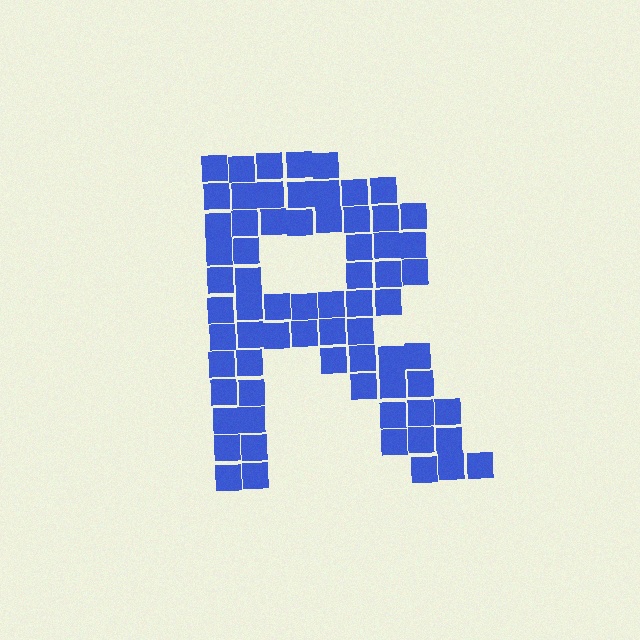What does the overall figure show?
The overall figure shows the letter R.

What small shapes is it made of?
It is made of small squares.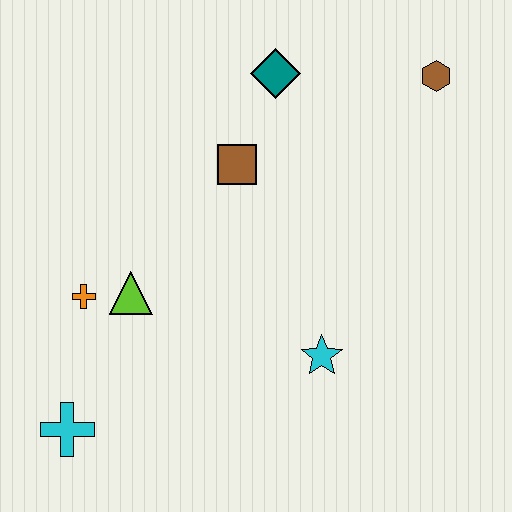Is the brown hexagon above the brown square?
Yes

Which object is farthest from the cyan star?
The brown hexagon is farthest from the cyan star.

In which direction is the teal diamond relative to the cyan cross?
The teal diamond is above the cyan cross.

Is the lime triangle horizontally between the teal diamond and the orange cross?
Yes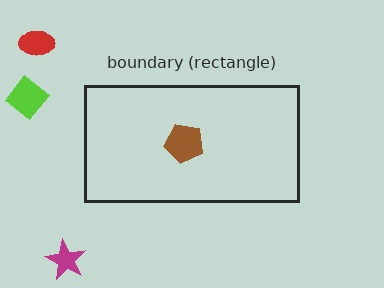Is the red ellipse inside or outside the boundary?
Outside.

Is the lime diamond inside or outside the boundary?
Outside.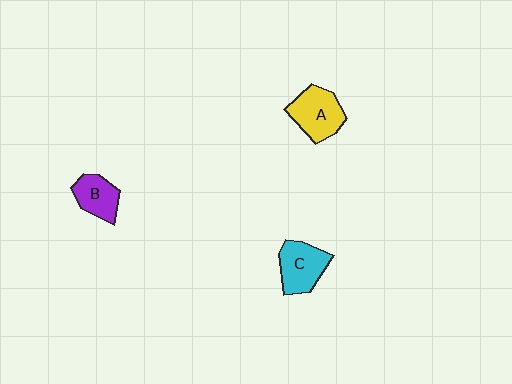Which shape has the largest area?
Shape A (yellow).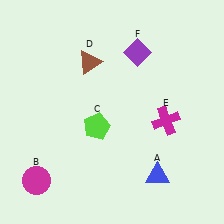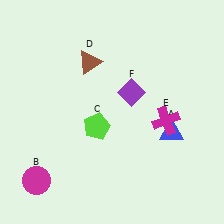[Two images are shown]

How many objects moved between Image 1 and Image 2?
2 objects moved between the two images.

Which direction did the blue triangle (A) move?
The blue triangle (A) moved up.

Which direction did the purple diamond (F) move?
The purple diamond (F) moved down.